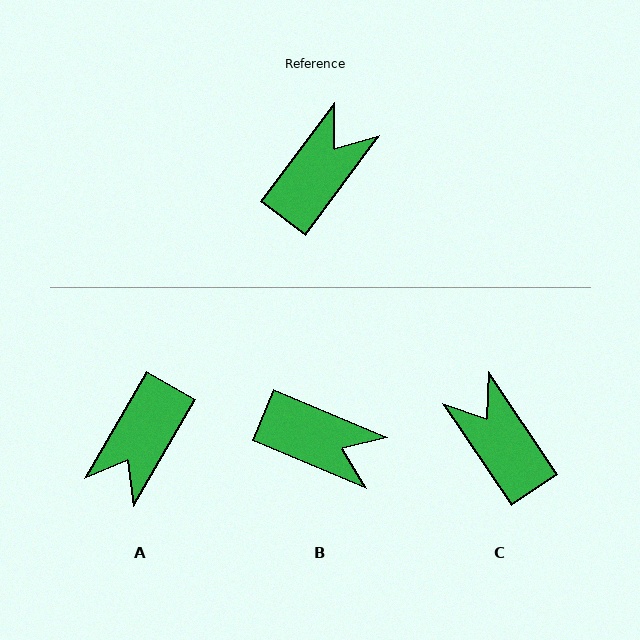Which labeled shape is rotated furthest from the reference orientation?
A, about 173 degrees away.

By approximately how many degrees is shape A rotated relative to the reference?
Approximately 173 degrees clockwise.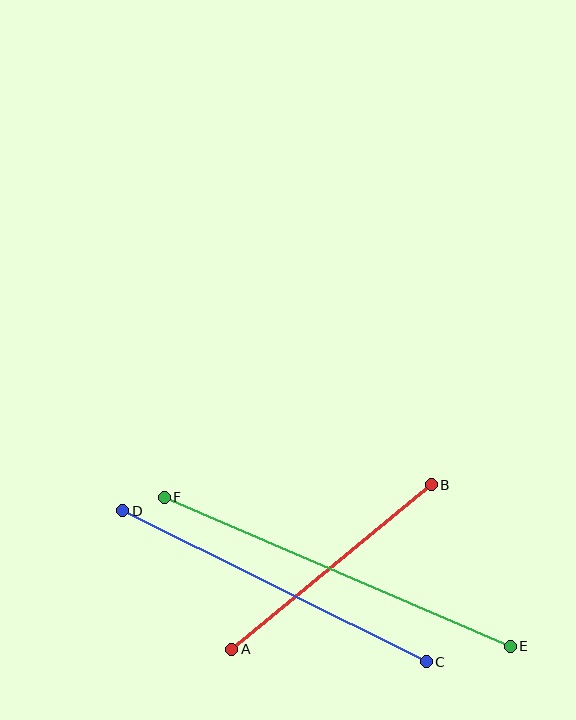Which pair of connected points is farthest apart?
Points E and F are farthest apart.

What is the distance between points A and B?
The distance is approximately 259 pixels.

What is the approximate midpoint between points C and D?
The midpoint is at approximately (274, 586) pixels.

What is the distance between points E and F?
The distance is approximately 377 pixels.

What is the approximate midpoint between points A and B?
The midpoint is at approximately (332, 567) pixels.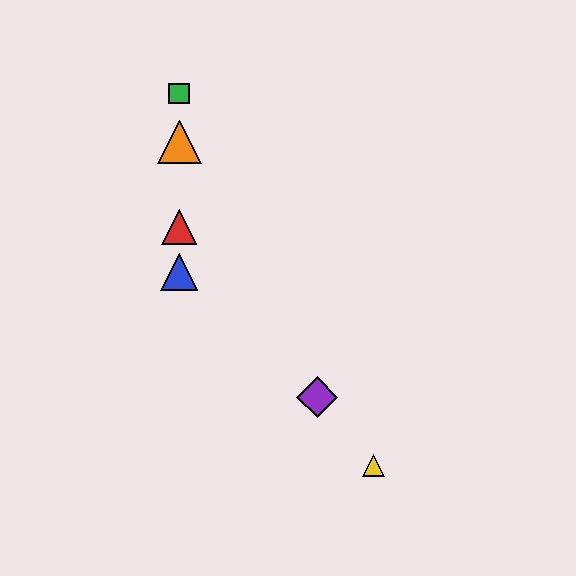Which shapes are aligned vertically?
The red triangle, the blue triangle, the green square, the orange triangle are aligned vertically.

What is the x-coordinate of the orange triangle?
The orange triangle is at x≈179.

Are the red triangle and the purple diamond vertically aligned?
No, the red triangle is at x≈179 and the purple diamond is at x≈317.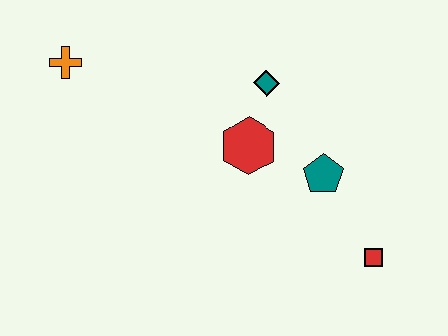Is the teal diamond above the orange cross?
No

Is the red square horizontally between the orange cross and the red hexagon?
No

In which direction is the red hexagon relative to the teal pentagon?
The red hexagon is to the left of the teal pentagon.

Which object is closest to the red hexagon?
The teal diamond is closest to the red hexagon.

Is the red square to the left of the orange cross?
No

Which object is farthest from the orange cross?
The red square is farthest from the orange cross.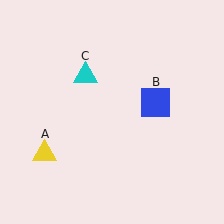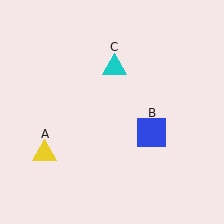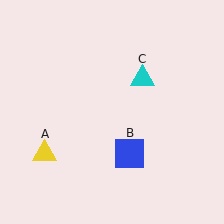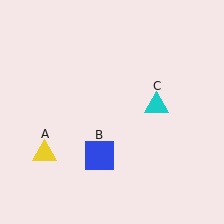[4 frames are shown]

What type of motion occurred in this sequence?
The blue square (object B), cyan triangle (object C) rotated clockwise around the center of the scene.